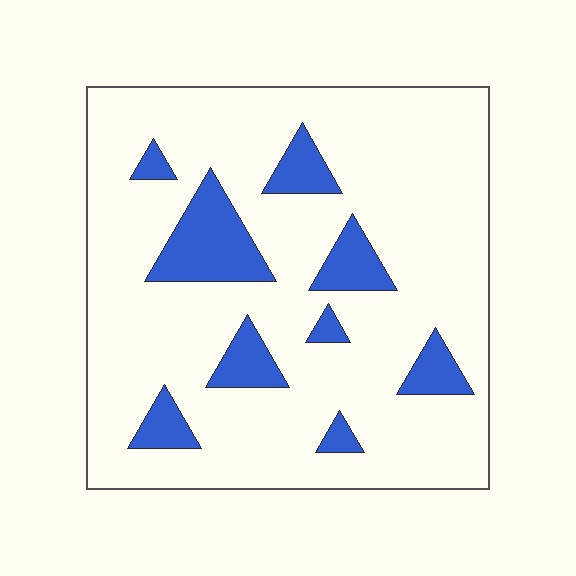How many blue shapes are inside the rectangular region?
9.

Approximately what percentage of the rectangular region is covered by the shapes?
Approximately 15%.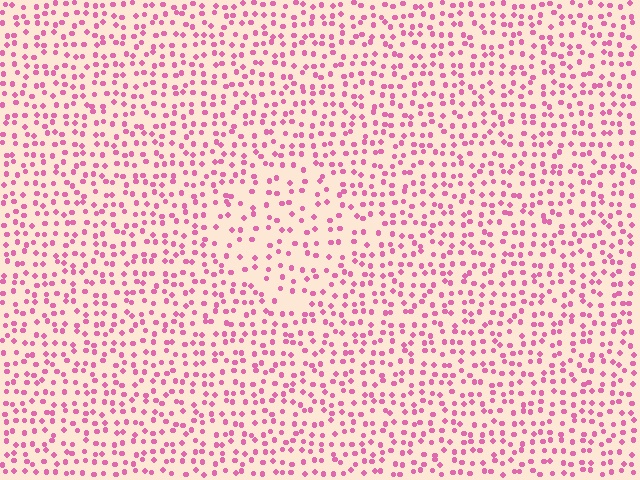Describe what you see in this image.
The image contains small pink elements arranged at two different densities. A diamond-shaped region is visible where the elements are less densely packed than the surrounding area.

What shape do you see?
I see a diamond.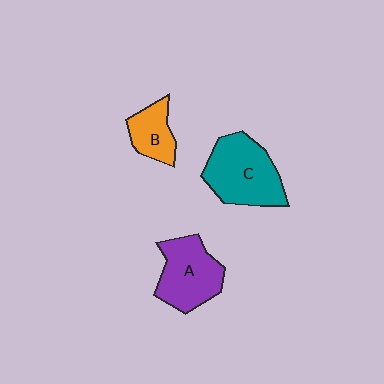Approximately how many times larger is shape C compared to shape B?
Approximately 2.0 times.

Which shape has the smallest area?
Shape B (orange).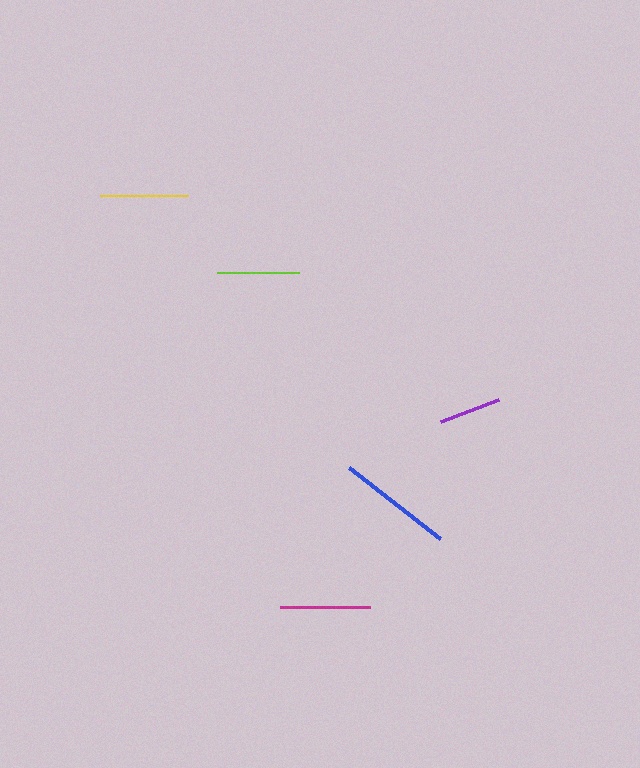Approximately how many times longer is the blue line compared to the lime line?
The blue line is approximately 1.4 times the length of the lime line.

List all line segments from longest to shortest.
From longest to shortest: blue, magenta, yellow, lime, purple.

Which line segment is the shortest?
The purple line is the shortest at approximately 62 pixels.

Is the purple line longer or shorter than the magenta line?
The magenta line is longer than the purple line.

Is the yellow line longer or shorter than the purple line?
The yellow line is longer than the purple line.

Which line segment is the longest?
The blue line is the longest at approximately 116 pixels.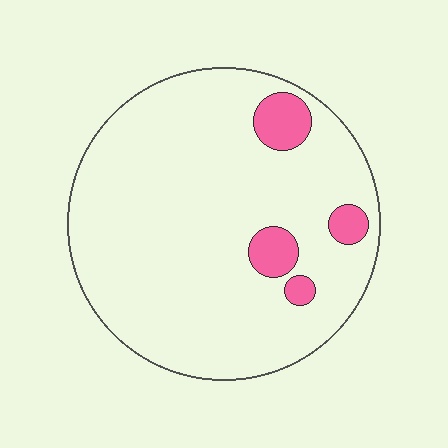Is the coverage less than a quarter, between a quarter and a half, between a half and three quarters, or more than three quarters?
Less than a quarter.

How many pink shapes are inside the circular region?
4.